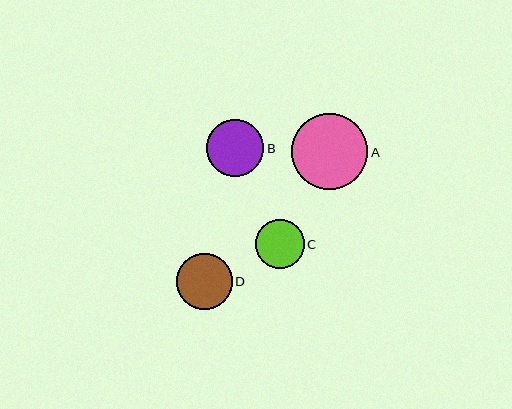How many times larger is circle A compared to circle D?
Circle A is approximately 1.4 times the size of circle D.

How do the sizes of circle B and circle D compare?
Circle B and circle D are approximately the same size.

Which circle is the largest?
Circle A is the largest with a size of approximately 76 pixels.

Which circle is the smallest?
Circle C is the smallest with a size of approximately 49 pixels.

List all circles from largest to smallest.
From largest to smallest: A, B, D, C.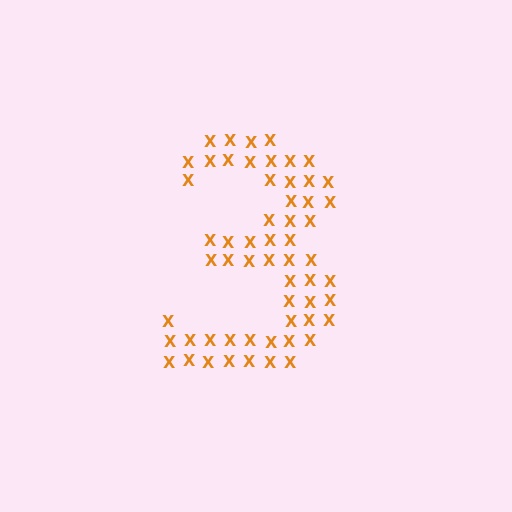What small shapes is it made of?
It is made of small letter X's.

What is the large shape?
The large shape is the digit 3.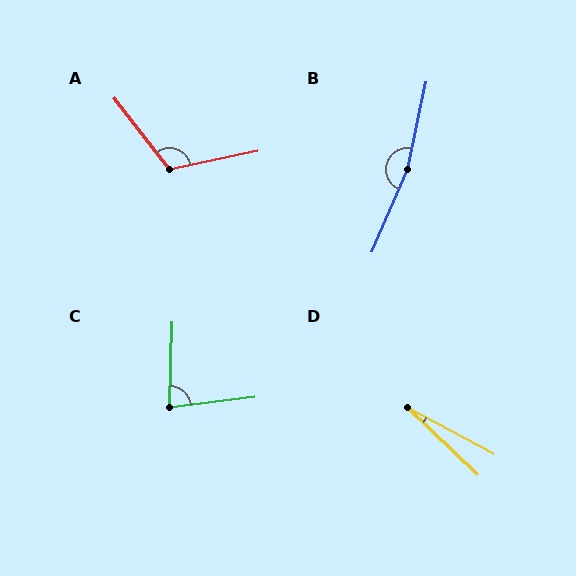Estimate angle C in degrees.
Approximately 81 degrees.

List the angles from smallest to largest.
D (15°), C (81°), A (116°), B (169°).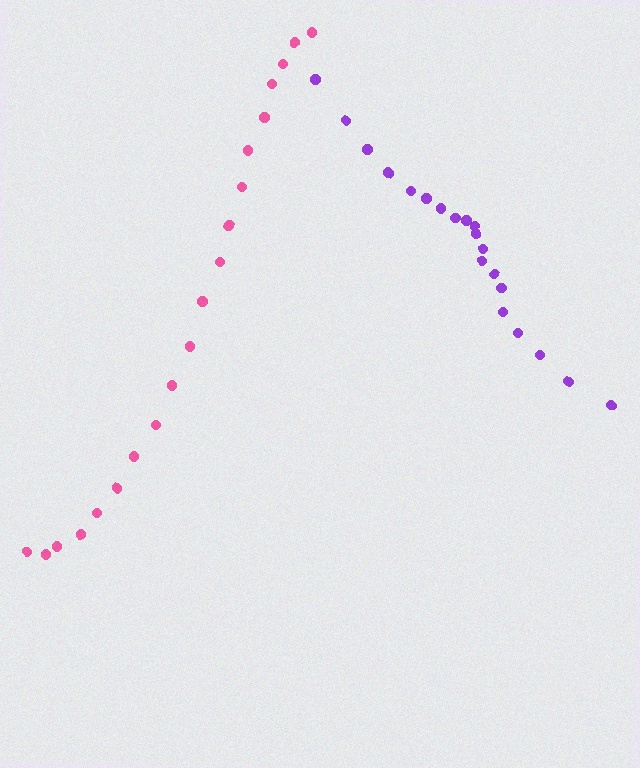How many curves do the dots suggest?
There are 2 distinct paths.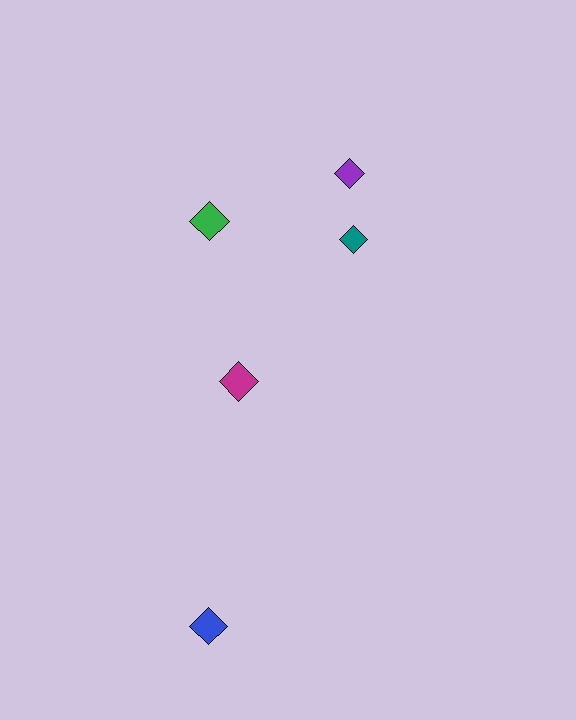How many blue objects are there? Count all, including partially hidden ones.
There is 1 blue object.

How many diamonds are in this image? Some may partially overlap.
There are 5 diamonds.